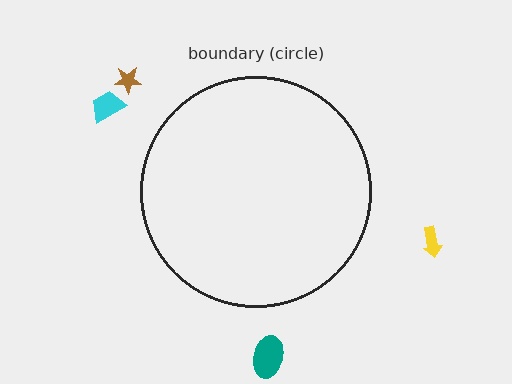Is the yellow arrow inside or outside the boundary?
Outside.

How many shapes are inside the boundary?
0 inside, 4 outside.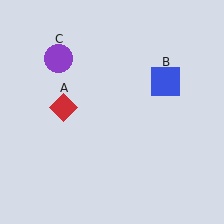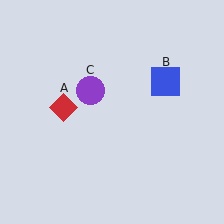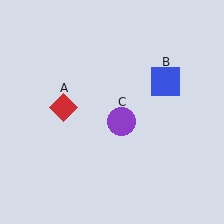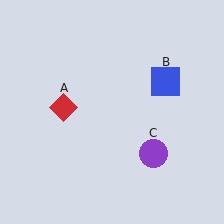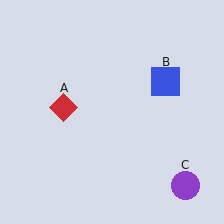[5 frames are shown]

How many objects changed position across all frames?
1 object changed position: purple circle (object C).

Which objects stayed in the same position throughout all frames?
Red diamond (object A) and blue square (object B) remained stationary.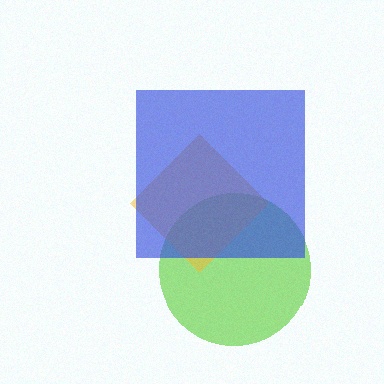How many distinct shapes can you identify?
There are 3 distinct shapes: a lime circle, a yellow diamond, a blue square.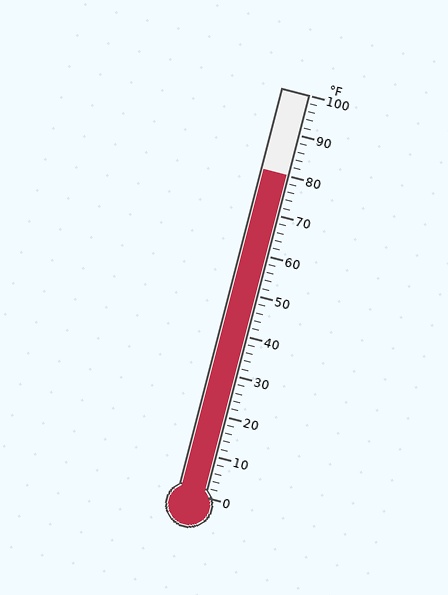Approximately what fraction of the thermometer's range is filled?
The thermometer is filled to approximately 80% of its range.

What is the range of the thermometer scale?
The thermometer scale ranges from 0°F to 100°F.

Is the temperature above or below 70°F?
The temperature is above 70°F.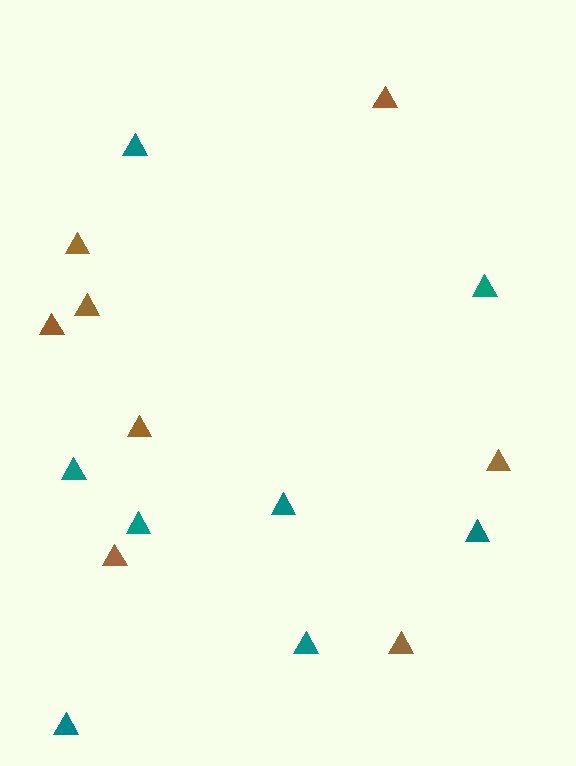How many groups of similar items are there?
There are 2 groups: one group of brown triangles (8) and one group of teal triangles (8).